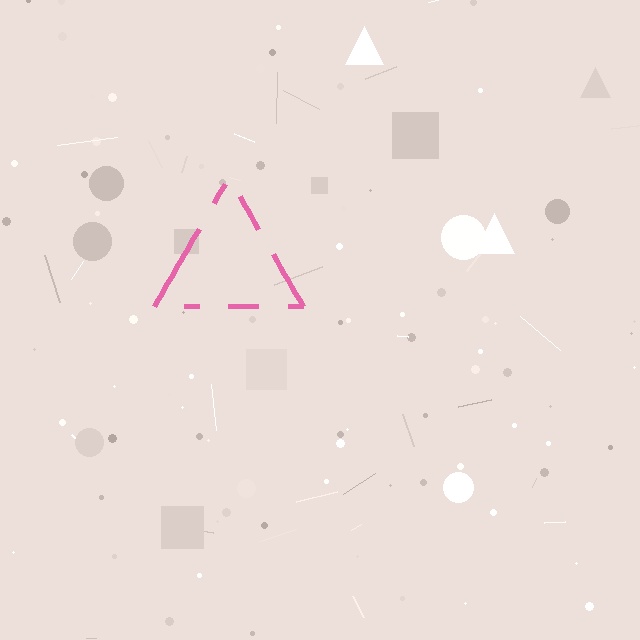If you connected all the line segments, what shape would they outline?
They would outline a triangle.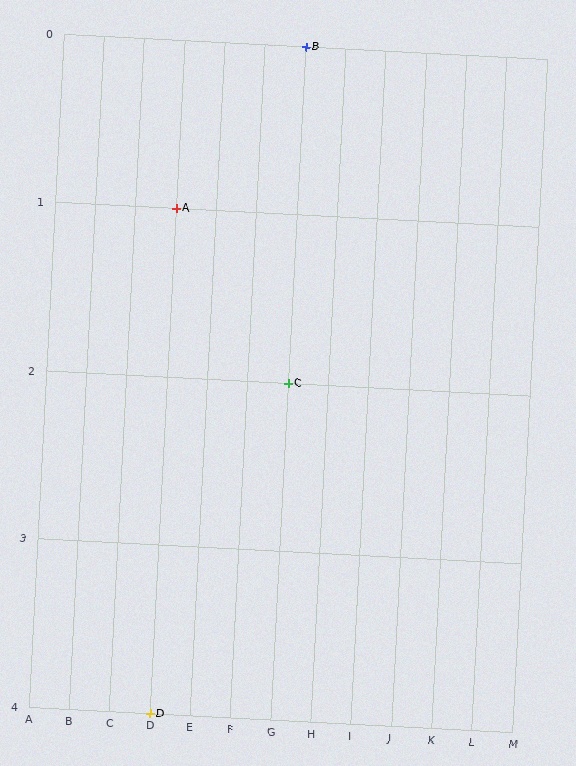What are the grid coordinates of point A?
Point A is at grid coordinates (D, 1).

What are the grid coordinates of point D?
Point D is at grid coordinates (D, 4).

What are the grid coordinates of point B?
Point B is at grid coordinates (G, 0).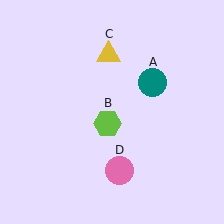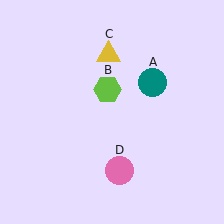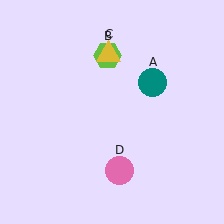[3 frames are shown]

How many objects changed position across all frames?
1 object changed position: lime hexagon (object B).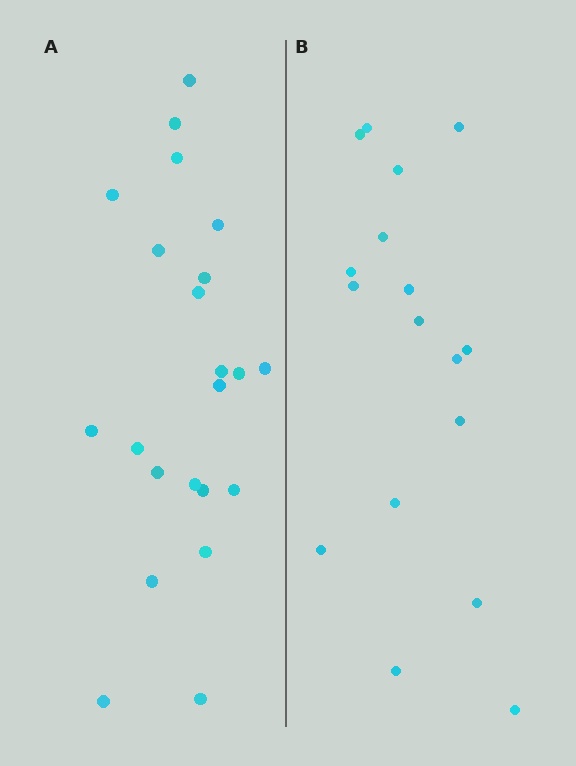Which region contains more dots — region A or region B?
Region A (the left region) has more dots.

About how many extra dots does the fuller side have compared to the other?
Region A has about 5 more dots than region B.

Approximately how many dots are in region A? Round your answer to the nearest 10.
About 20 dots. (The exact count is 22, which rounds to 20.)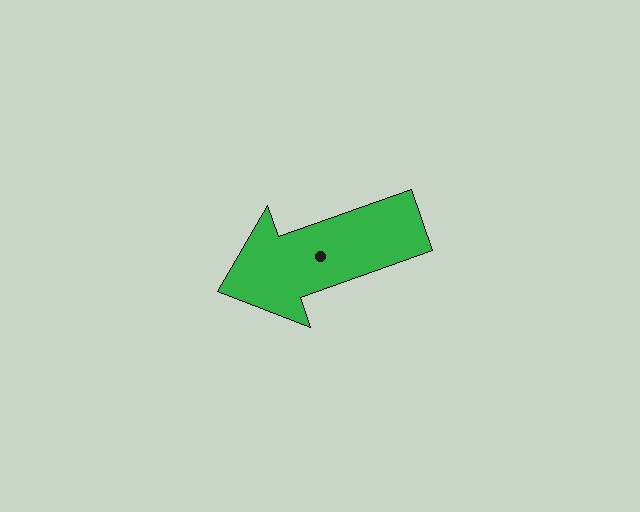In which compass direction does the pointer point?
West.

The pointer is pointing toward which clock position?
Roughly 8 o'clock.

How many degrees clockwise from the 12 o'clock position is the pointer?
Approximately 251 degrees.